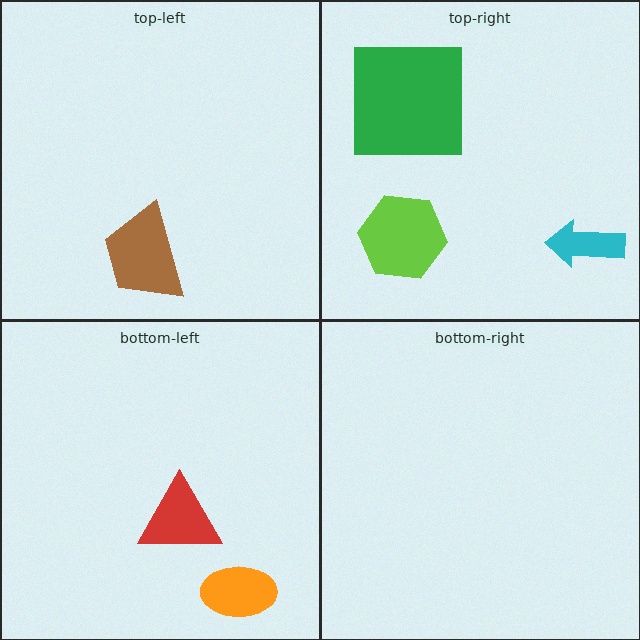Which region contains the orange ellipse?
The bottom-left region.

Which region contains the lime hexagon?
The top-right region.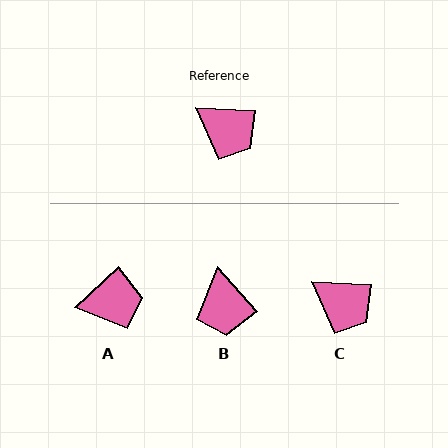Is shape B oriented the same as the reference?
No, it is off by about 46 degrees.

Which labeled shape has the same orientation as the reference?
C.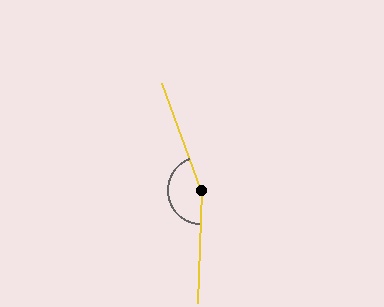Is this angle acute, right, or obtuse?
It is obtuse.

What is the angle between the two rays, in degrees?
Approximately 158 degrees.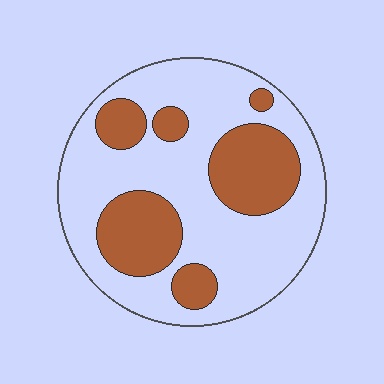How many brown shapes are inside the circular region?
6.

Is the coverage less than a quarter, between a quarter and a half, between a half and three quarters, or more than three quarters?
Between a quarter and a half.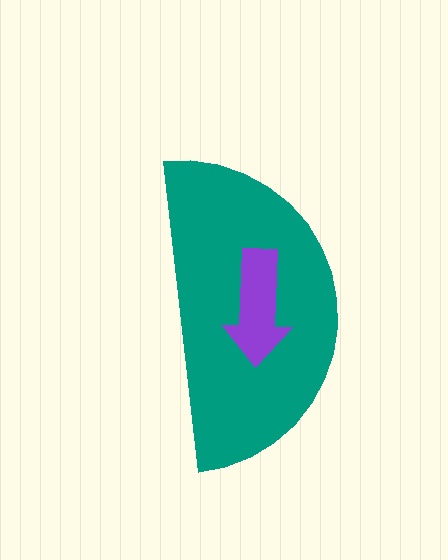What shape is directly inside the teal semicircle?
The purple arrow.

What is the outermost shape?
The teal semicircle.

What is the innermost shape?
The purple arrow.